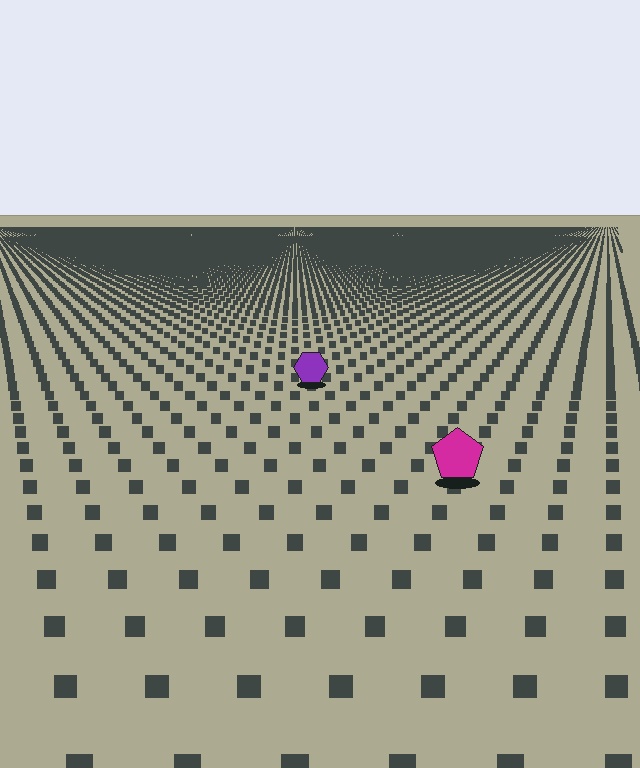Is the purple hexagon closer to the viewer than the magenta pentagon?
No. The magenta pentagon is closer — you can tell from the texture gradient: the ground texture is coarser near it.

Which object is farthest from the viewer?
The purple hexagon is farthest from the viewer. It appears smaller and the ground texture around it is denser.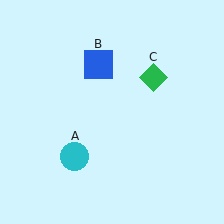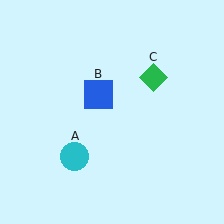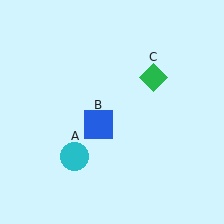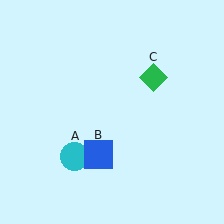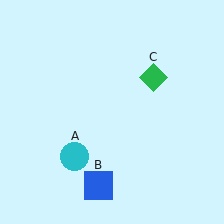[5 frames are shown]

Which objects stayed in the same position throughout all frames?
Cyan circle (object A) and green diamond (object C) remained stationary.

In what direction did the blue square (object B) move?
The blue square (object B) moved down.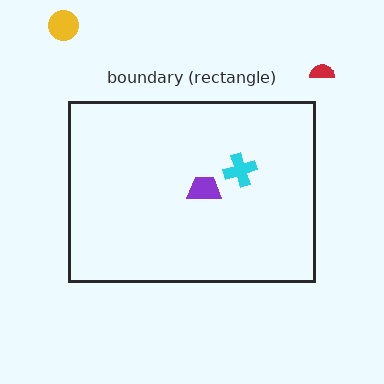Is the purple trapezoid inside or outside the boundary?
Inside.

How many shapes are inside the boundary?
2 inside, 2 outside.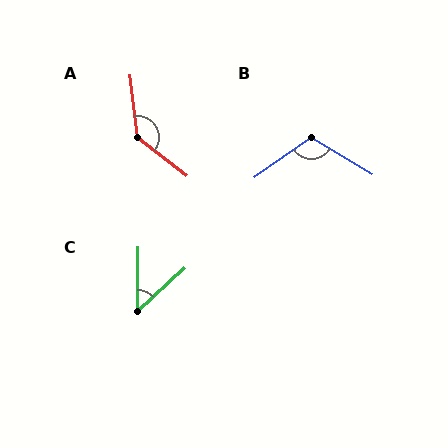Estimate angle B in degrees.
Approximately 114 degrees.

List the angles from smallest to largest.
C (47°), B (114°), A (135°).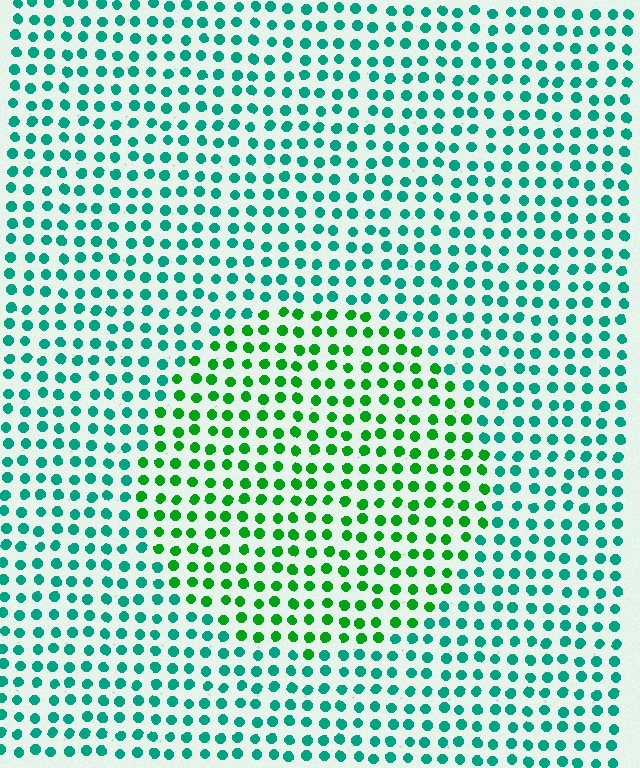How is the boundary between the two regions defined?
The boundary is defined purely by a slight shift in hue (about 40 degrees). Spacing, size, and orientation are identical on both sides.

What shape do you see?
I see a circle.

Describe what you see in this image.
The image is filled with small teal elements in a uniform arrangement. A circle-shaped region is visible where the elements are tinted to a slightly different hue, forming a subtle color boundary.